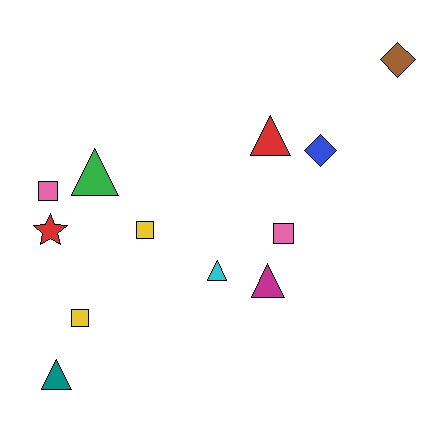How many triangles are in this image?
There are 5 triangles.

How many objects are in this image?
There are 12 objects.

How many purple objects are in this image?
There are no purple objects.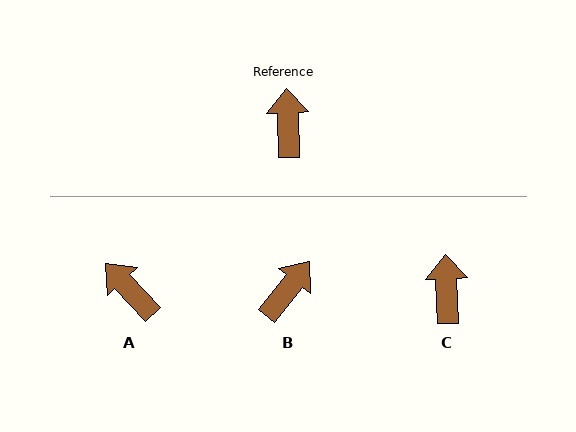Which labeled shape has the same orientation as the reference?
C.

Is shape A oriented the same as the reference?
No, it is off by about 41 degrees.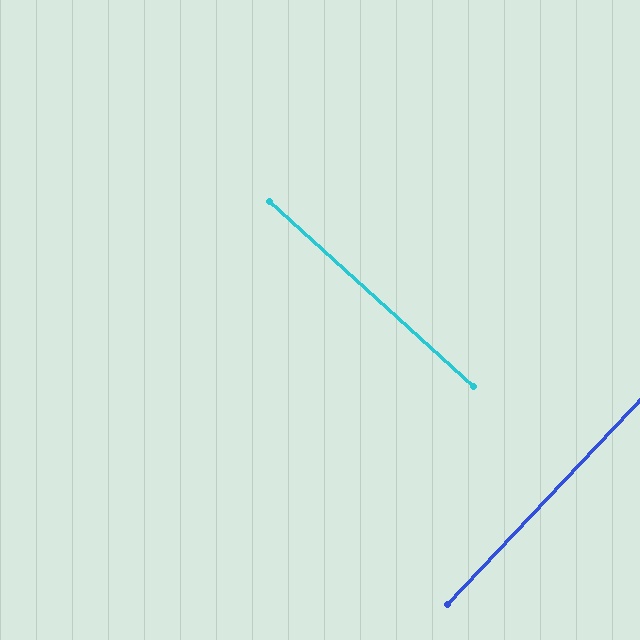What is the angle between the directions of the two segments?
Approximately 89 degrees.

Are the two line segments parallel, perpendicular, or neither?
Perpendicular — they meet at approximately 89°.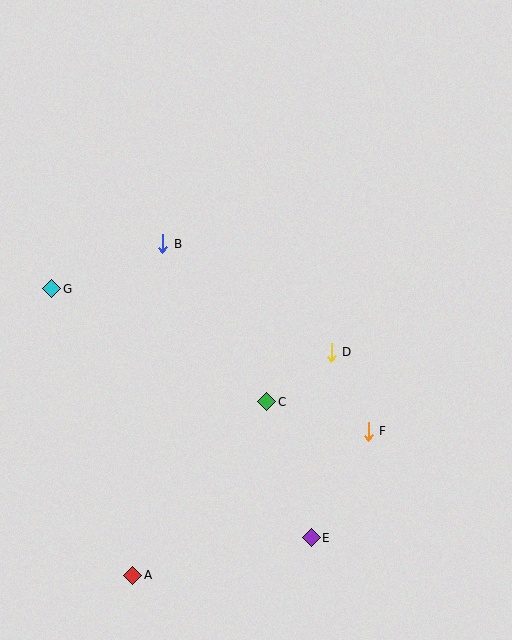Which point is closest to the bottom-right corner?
Point E is closest to the bottom-right corner.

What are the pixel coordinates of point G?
Point G is at (52, 289).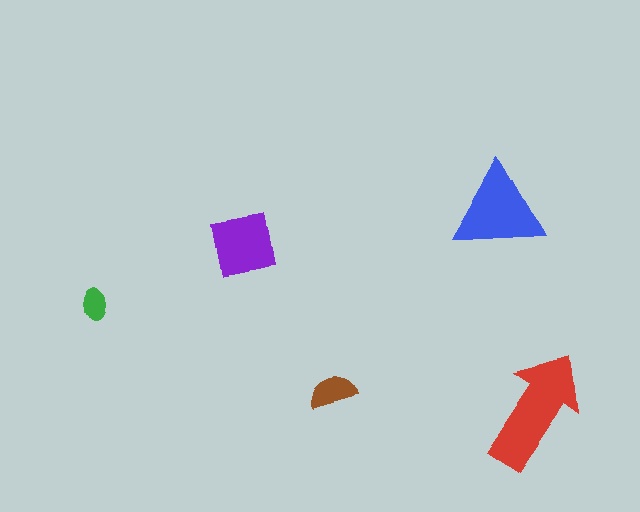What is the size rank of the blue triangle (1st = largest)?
2nd.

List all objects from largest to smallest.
The red arrow, the blue triangle, the purple square, the brown semicircle, the green ellipse.